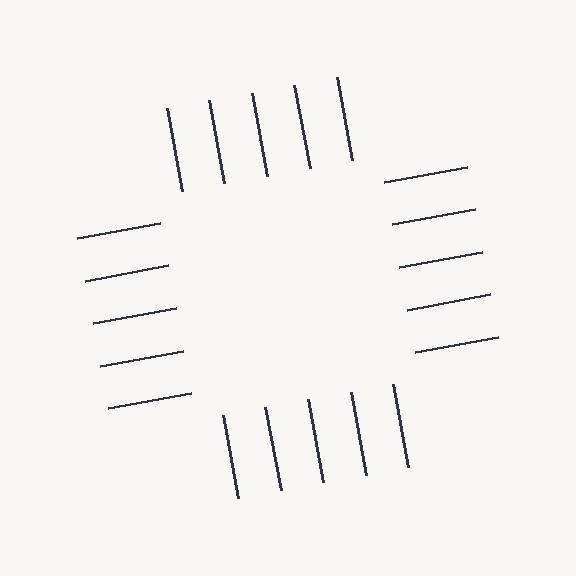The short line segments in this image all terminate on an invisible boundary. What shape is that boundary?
An illusory square — the line segments terminate on its edges but no continuous stroke is drawn.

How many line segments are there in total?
20 — 5 along each of the 4 edges.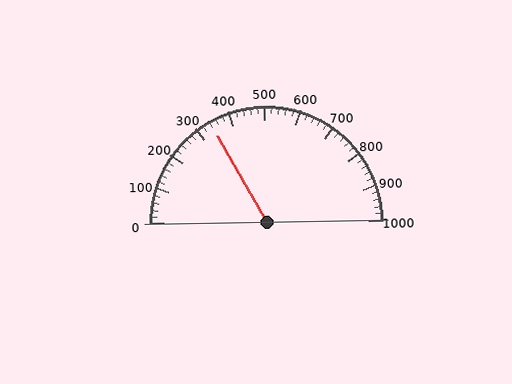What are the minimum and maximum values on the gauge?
The gauge ranges from 0 to 1000.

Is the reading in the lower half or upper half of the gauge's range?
The reading is in the lower half of the range (0 to 1000).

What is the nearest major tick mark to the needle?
The nearest major tick mark is 300.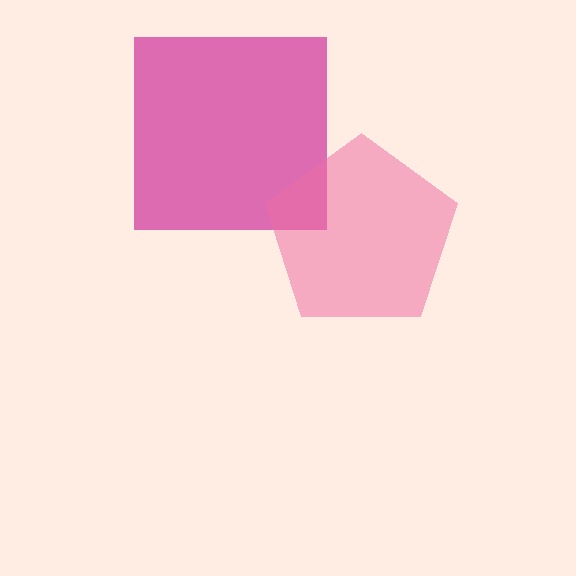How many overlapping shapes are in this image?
There are 2 overlapping shapes in the image.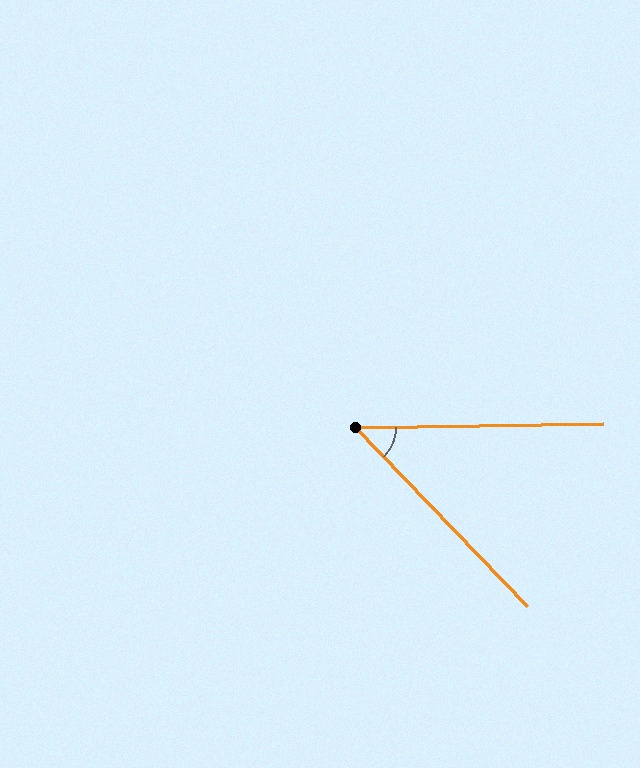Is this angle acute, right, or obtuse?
It is acute.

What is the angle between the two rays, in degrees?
Approximately 47 degrees.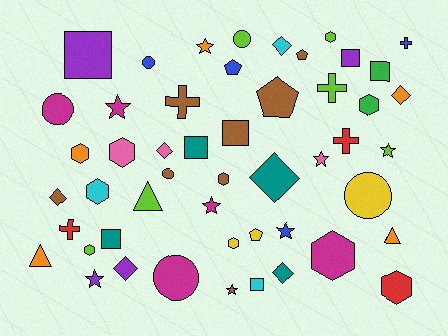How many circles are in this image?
There are 6 circles.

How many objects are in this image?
There are 50 objects.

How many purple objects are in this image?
There are 4 purple objects.